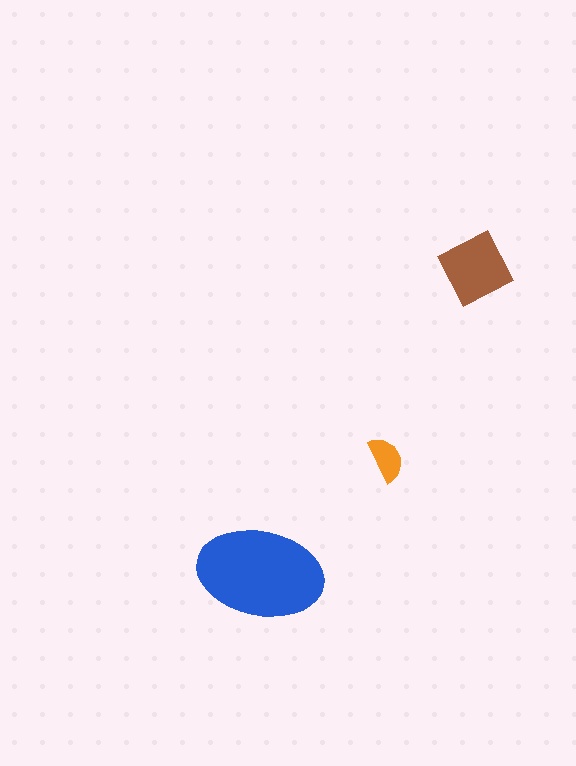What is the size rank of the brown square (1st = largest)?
2nd.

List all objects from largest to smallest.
The blue ellipse, the brown square, the orange semicircle.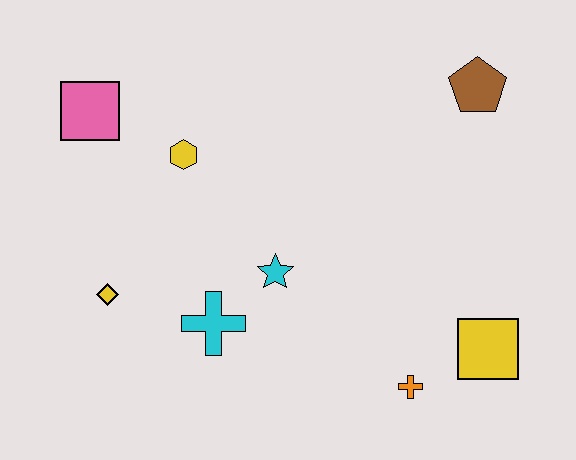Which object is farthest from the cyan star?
The brown pentagon is farthest from the cyan star.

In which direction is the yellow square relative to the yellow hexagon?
The yellow square is to the right of the yellow hexagon.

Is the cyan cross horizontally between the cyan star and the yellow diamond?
Yes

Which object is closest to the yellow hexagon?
The pink square is closest to the yellow hexagon.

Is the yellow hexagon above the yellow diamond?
Yes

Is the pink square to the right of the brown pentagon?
No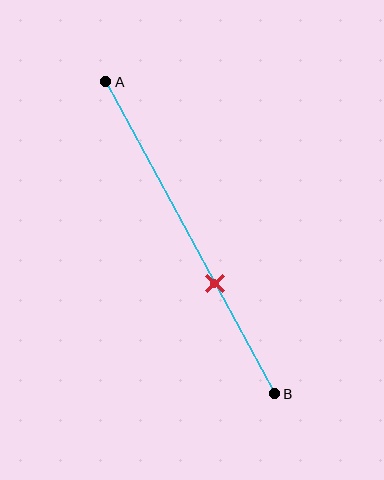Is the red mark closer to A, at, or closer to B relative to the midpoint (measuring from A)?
The red mark is closer to point B than the midpoint of segment AB.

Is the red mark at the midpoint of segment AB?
No, the mark is at about 65% from A, not at the 50% midpoint.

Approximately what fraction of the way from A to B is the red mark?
The red mark is approximately 65% of the way from A to B.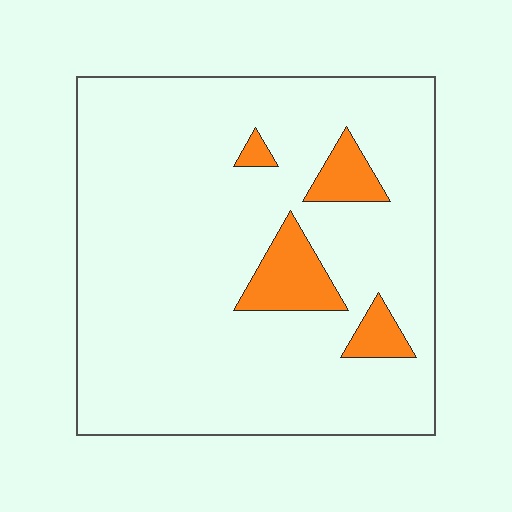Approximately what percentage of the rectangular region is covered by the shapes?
Approximately 10%.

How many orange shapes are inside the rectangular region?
4.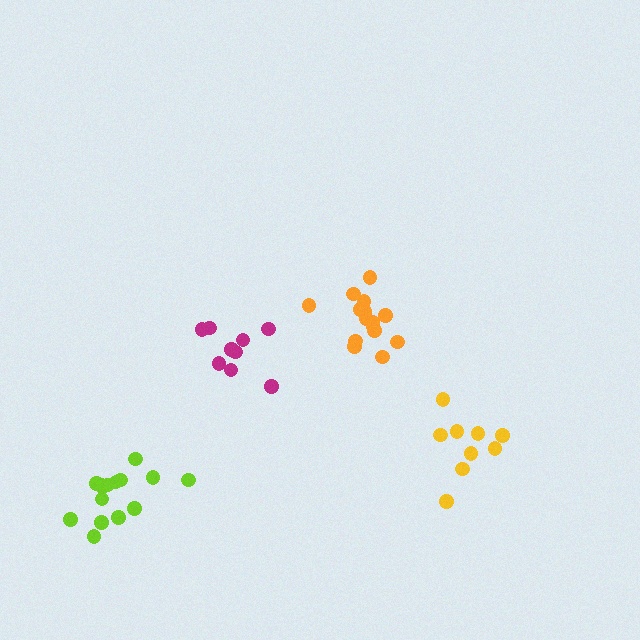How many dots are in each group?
Group 1: 15 dots, Group 2: 9 dots, Group 3: 15 dots, Group 4: 9 dots (48 total).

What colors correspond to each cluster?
The clusters are colored: lime, magenta, orange, yellow.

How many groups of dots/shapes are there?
There are 4 groups.